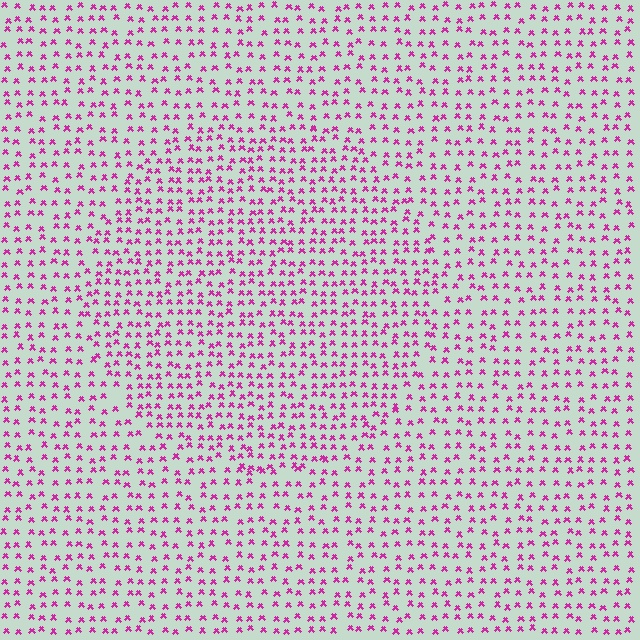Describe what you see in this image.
The image contains small magenta elements arranged at two different densities. A circle-shaped region is visible where the elements are more densely packed than the surrounding area.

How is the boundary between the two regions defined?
The boundary is defined by a change in element density (approximately 1.4x ratio). All elements are the same color, size, and shape.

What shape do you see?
I see a circle.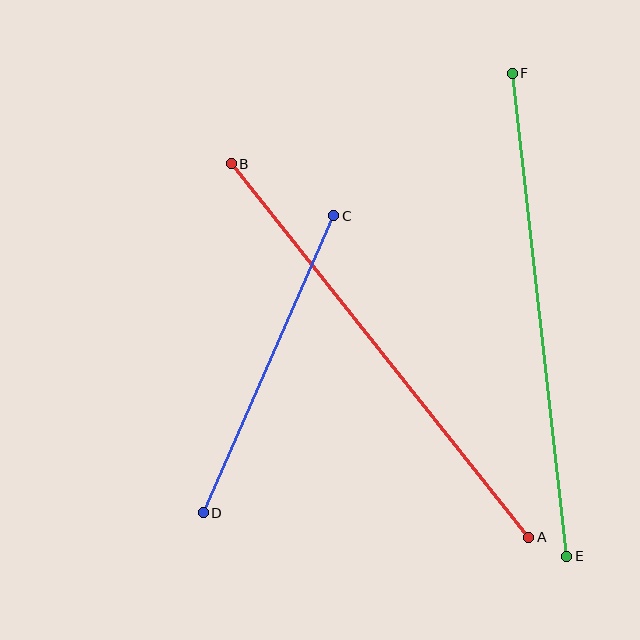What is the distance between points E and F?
The distance is approximately 486 pixels.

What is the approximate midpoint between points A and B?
The midpoint is at approximately (380, 350) pixels.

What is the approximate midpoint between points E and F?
The midpoint is at approximately (540, 315) pixels.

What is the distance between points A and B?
The distance is approximately 478 pixels.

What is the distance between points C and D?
The distance is approximately 325 pixels.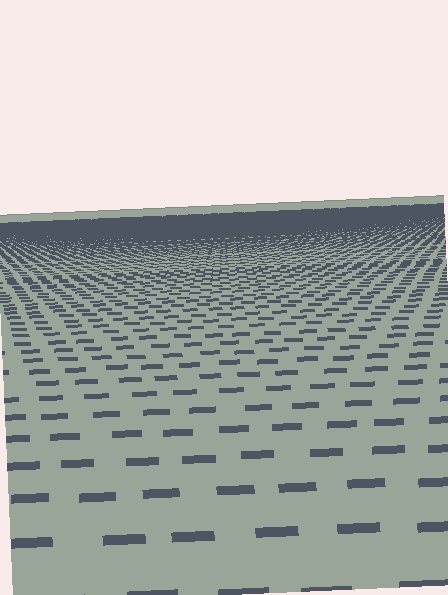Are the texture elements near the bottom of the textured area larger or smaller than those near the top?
Larger. Near the bottom, elements are closer to the viewer and appear at a bigger on-screen size.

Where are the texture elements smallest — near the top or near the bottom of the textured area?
Near the top.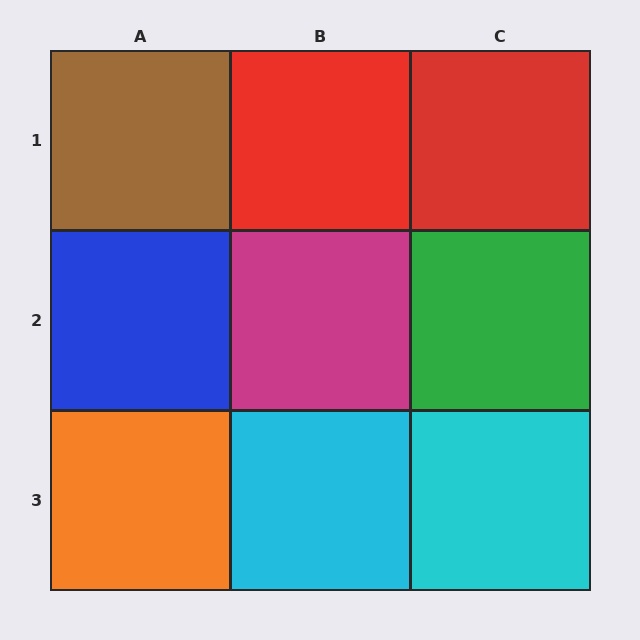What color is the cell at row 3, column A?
Orange.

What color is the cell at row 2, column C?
Green.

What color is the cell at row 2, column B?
Magenta.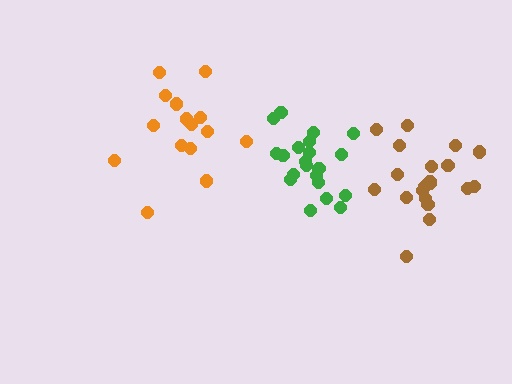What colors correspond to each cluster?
The clusters are colored: orange, green, brown.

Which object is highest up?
The orange cluster is topmost.